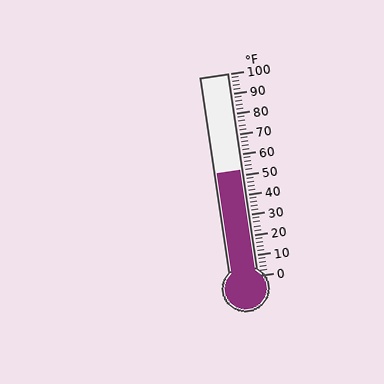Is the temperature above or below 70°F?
The temperature is below 70°F.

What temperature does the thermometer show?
The thermometer shows approximately 52°F.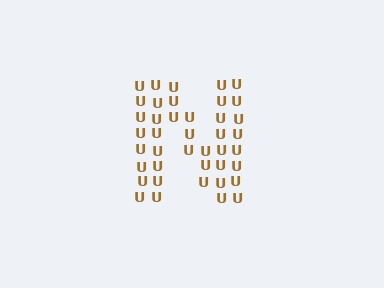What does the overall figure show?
The overall figure shows the letter N.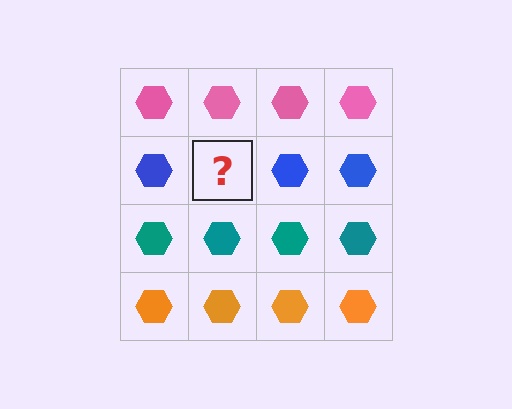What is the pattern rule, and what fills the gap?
The rule is that each row has a consistent color. The gap should be filled with a blue hexagon.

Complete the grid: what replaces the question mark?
The question mark should be replaced with a blue hexagon.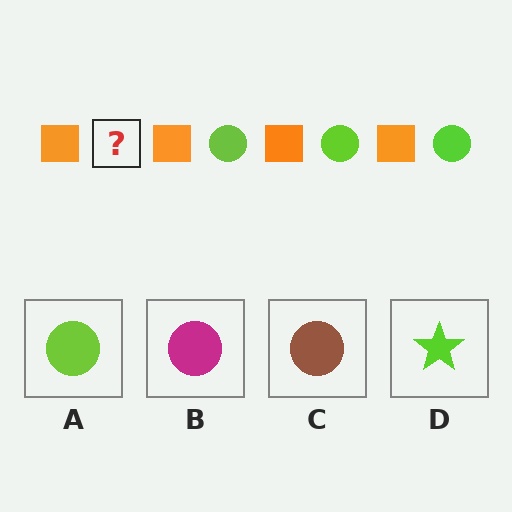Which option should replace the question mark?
Option A.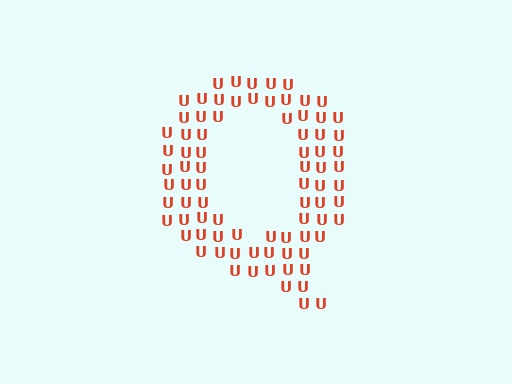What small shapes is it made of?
It is made of small letter U's.